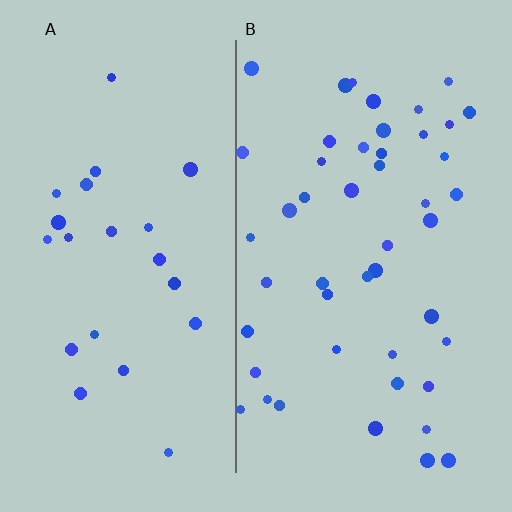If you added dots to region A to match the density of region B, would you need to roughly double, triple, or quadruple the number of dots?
Approximately double.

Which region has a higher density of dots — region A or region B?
B (the right).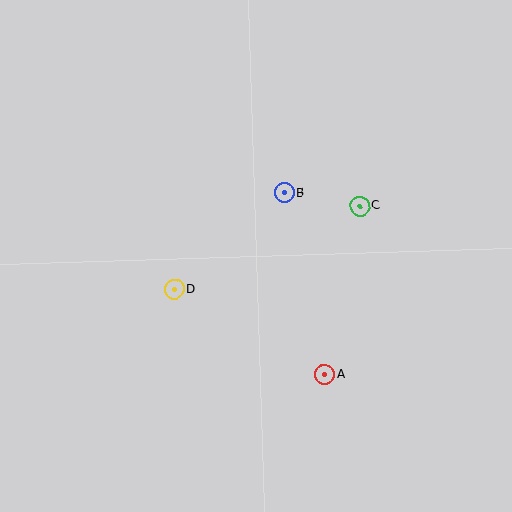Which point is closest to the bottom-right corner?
Point A is closest to the bottom-right corner.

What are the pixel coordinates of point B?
Point B is at (284, 193).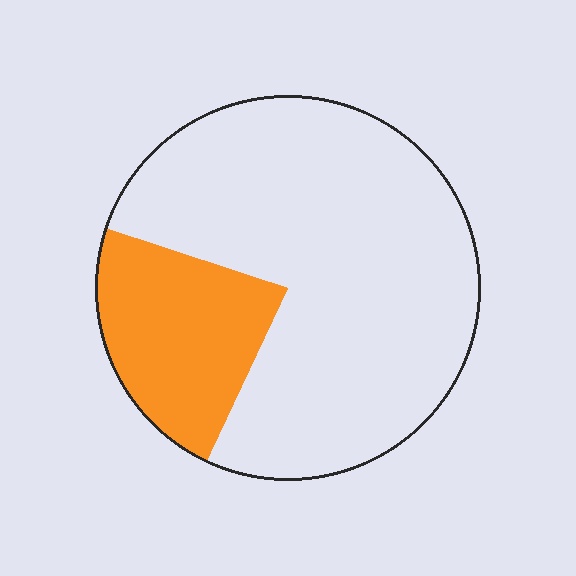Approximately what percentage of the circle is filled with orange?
Approximately 25%.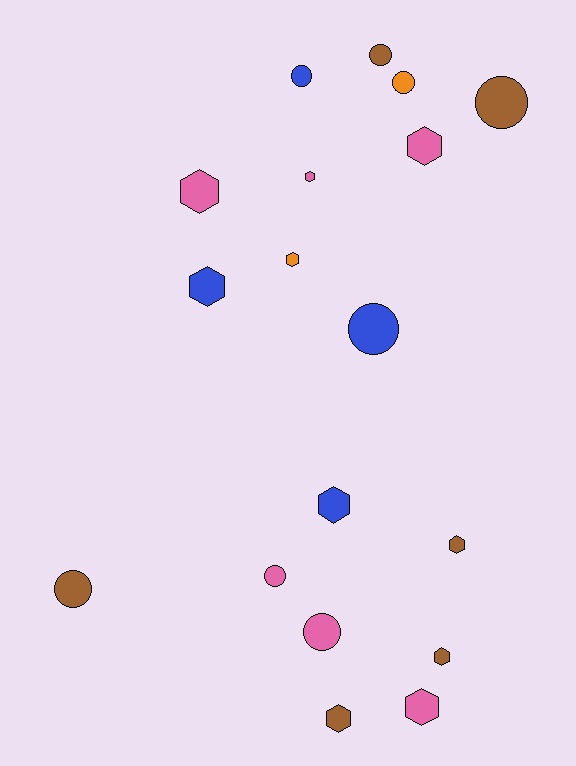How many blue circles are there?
There are 2 blue circles.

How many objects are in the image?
There are 18 objects.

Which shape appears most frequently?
Hexagon, with 10 objects.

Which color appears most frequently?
Pink, with 6 objects.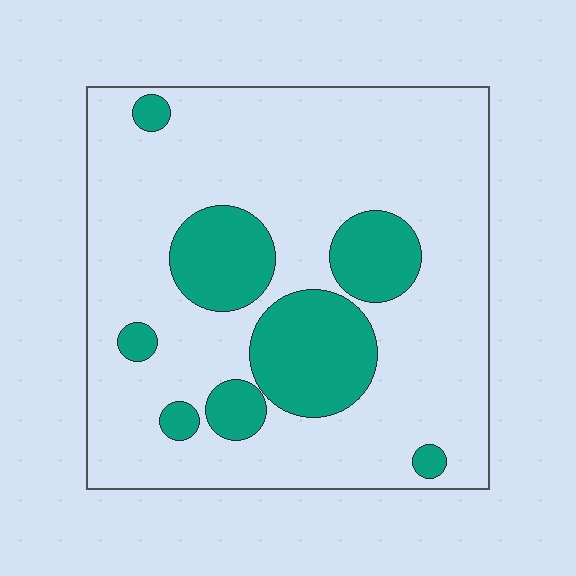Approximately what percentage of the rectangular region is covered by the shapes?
Approximately 20%.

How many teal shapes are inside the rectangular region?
8.